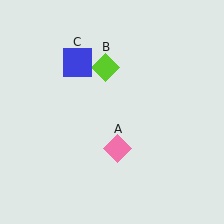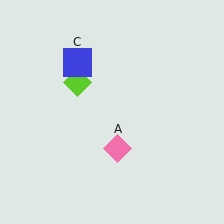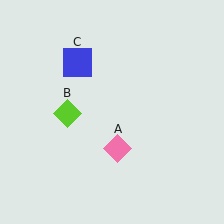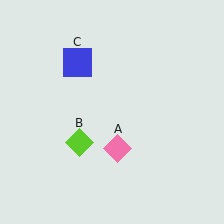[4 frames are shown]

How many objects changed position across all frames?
1 object changed position: lime diamond (object B).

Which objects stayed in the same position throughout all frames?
Pink diamond (object A) and blue square (object C) remained stationary.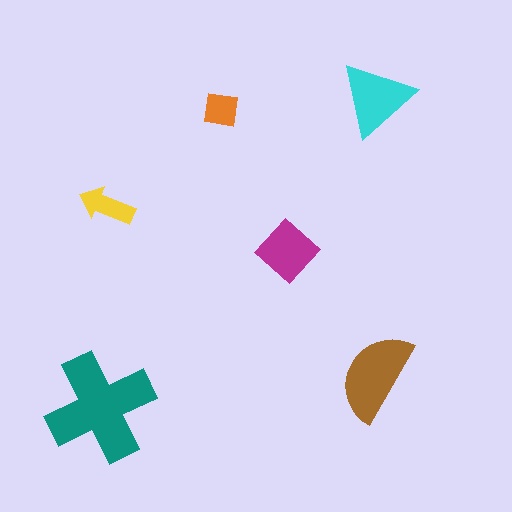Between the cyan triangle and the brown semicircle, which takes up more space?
The brown semicircle.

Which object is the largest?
The teal cross.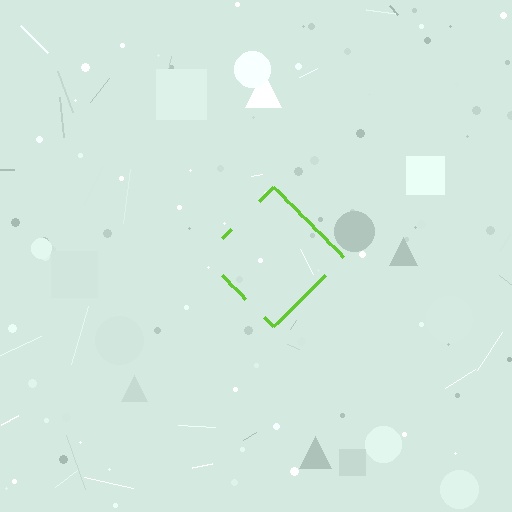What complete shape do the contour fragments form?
The contour fragments form a diamond.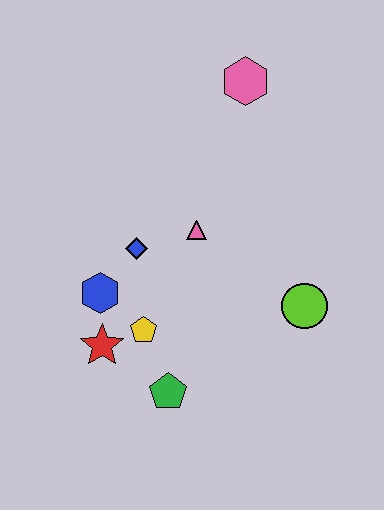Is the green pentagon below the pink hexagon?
Yes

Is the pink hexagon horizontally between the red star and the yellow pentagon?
No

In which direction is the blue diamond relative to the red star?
The blue diamond is above the red star.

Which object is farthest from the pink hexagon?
The green pentagon is farthest from the pink hexagon.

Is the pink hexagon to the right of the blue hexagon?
Yes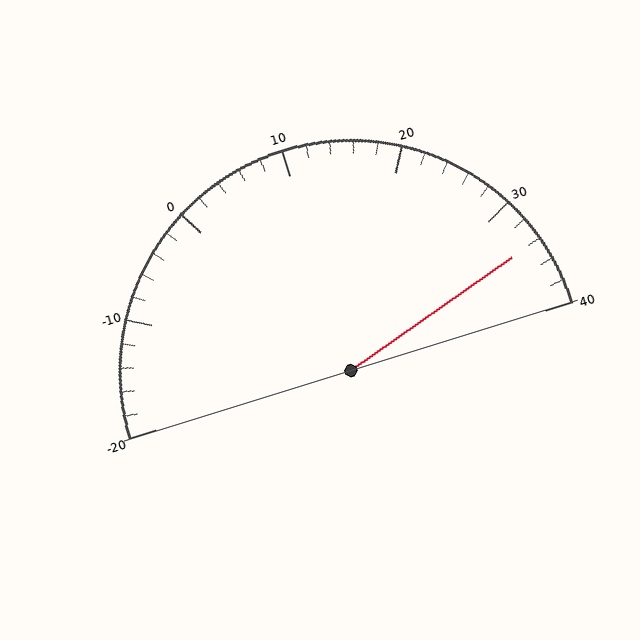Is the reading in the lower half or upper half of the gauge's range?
The reading is in the upper half of the range (-20 to 40).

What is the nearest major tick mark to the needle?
The nearest major tick mark is 30.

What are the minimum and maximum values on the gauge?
The gauge ranges from -20 to 40.